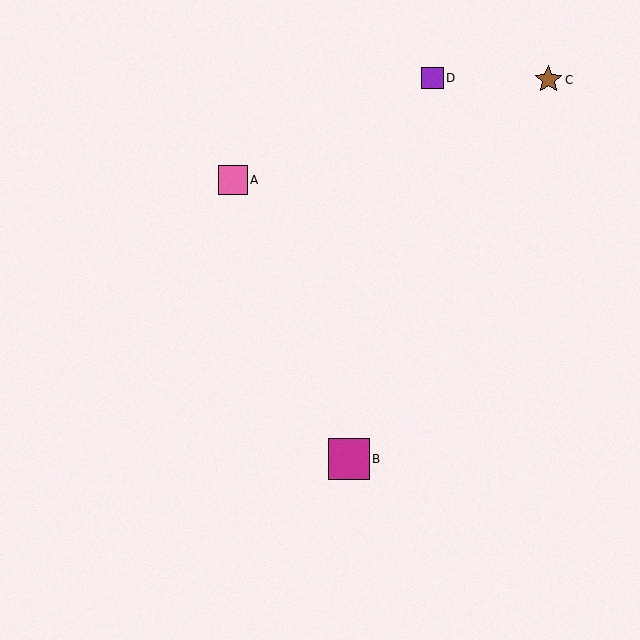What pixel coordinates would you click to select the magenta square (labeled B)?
Click at (349, 459) to select the magenta square B.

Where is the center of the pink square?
The center of the pink square is at (233, 180).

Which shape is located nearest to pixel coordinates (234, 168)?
The pink square (labeled A) at (233, 180) is nearest to that location.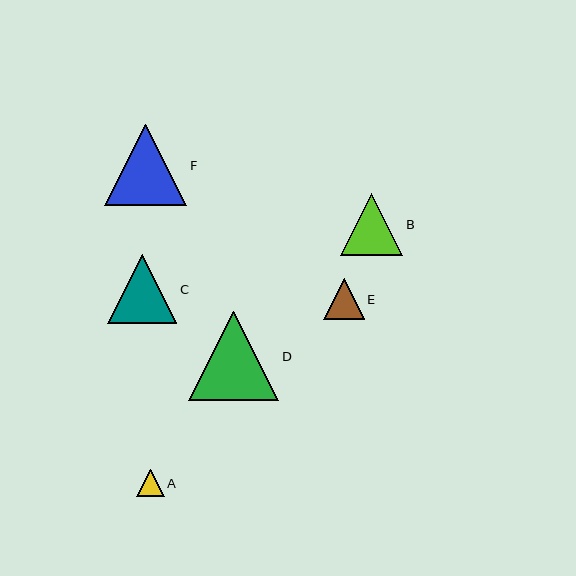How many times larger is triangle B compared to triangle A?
Triangle B is approximately 2.3 times the size of triangle A.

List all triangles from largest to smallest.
From largest to smallest: D, F, C, B, E, A.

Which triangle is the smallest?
Triangle A is the smallest with a size of approximately 27 pixels.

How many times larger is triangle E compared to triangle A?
Triangle E is approximately 1.5 times the size of triangle A.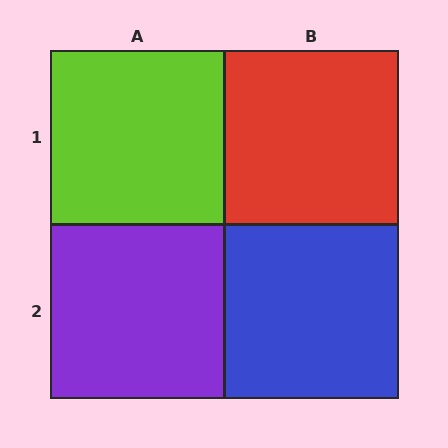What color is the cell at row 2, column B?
Blue.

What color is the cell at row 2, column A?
Purple.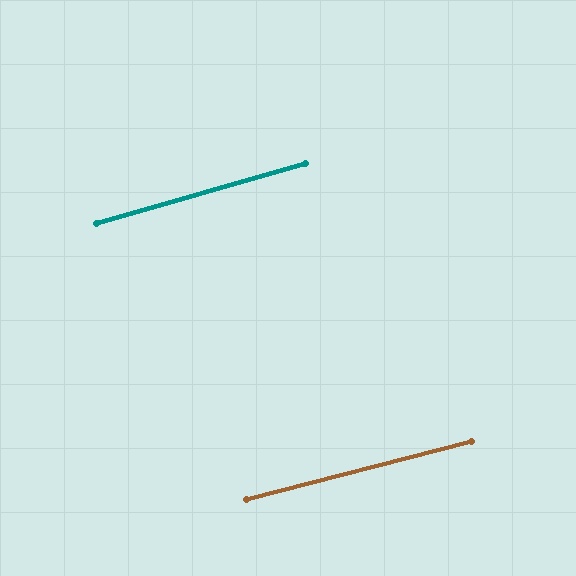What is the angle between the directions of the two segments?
Approximately 1 degree.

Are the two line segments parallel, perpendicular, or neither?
Parallel — their directions differ by only 1.5°.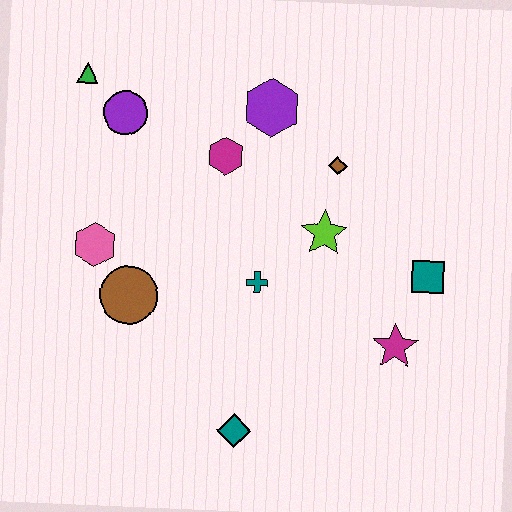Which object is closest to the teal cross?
The lime star is closest to the teal cross.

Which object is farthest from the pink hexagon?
The teal square is farthest from the pink hexagon.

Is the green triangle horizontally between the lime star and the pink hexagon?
No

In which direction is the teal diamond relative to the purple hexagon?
The teal diamond is below the purple hexagon.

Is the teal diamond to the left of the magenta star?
Yes